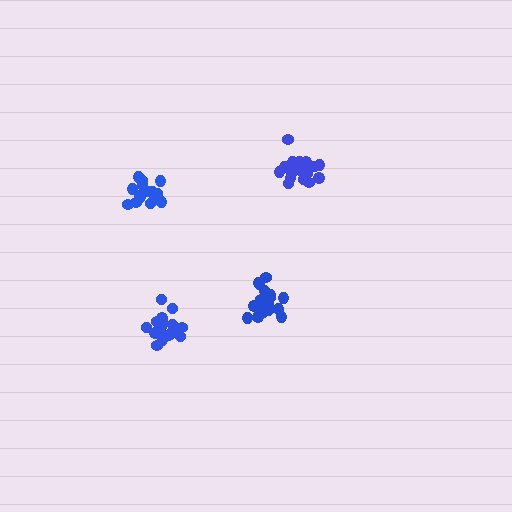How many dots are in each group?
Group 1: 21 dots, Group 2: 21 dots, Group 3: 20 dots, Group 4: 20 dots (82 total).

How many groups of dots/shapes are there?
There are 4 groups.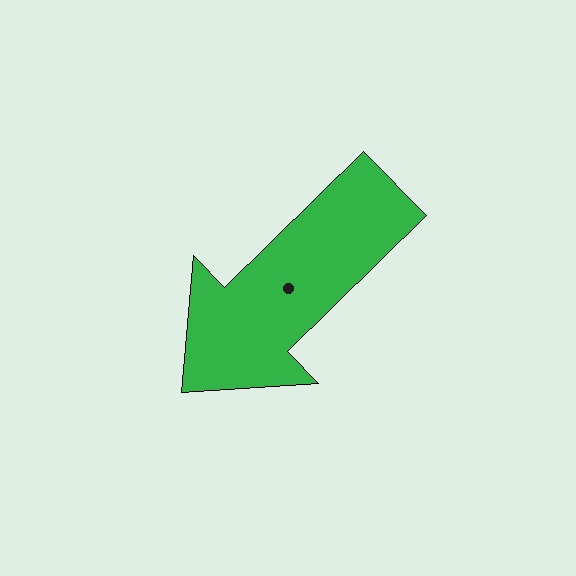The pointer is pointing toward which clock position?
Roughly 8 o'clock.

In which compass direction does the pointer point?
Southwest.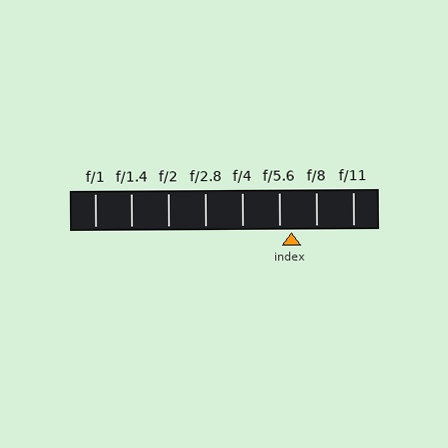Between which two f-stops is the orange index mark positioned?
The index mark is between f/5.6 and f/8.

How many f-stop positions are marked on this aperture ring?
There are 8 f-stop positions marked.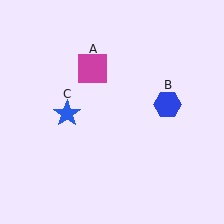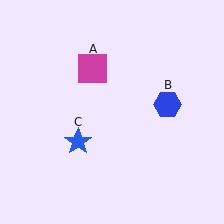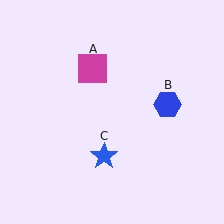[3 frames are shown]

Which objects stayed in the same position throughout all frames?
Magenta square (object A) and blue hexagon (object B) remained stationary.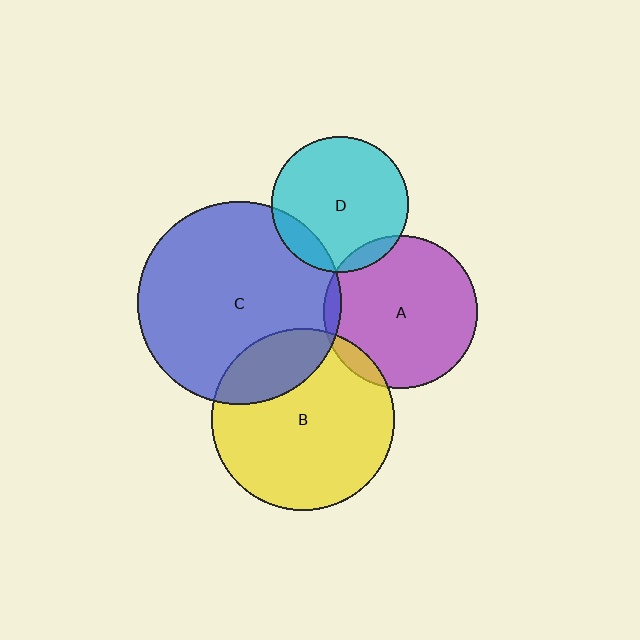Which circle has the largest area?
Circle C (blue).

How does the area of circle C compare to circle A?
Approximately 1.8 times.